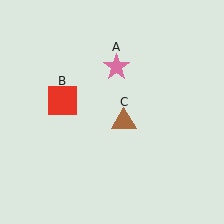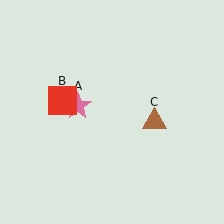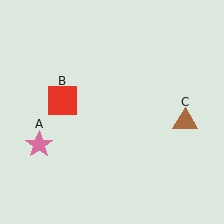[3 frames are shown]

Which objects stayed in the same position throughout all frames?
Red square (object B) remained stationary.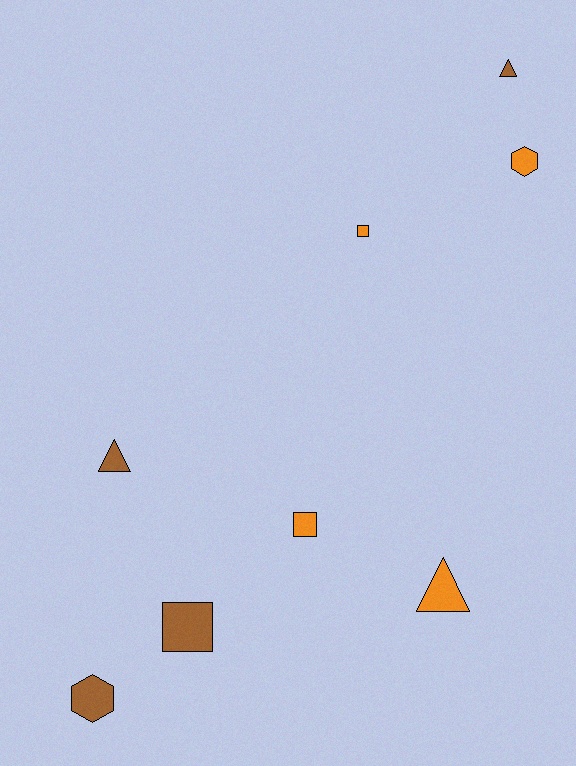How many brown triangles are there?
There are 2 brown triangles.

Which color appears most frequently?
Brown, with 4 objects.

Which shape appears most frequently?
Triangle, with 3 objects.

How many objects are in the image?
There are 8 objects.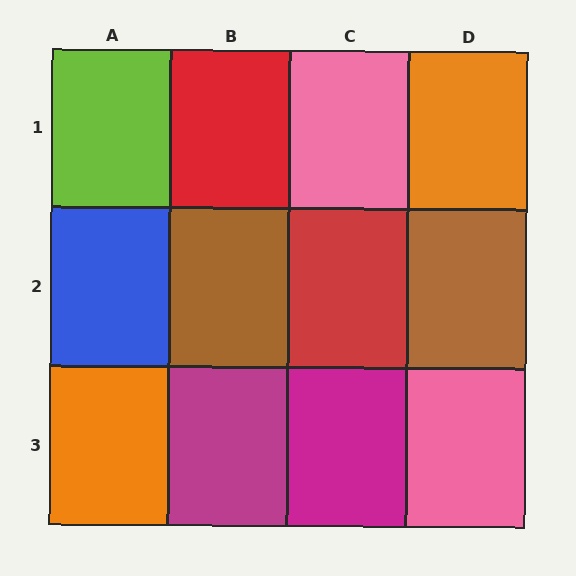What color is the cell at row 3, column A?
Orange.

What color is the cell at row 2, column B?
Brown.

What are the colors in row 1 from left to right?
Lime, red, pink, orange.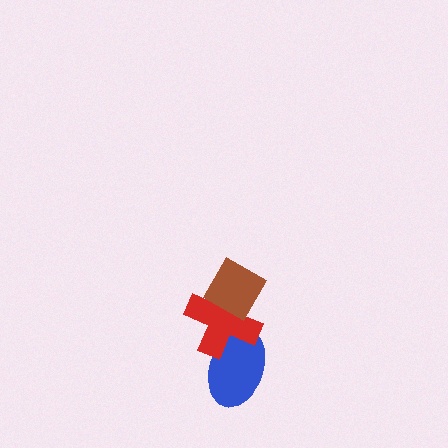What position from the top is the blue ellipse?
The blue ellipse is 3rd from the top.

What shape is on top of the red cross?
The brown diamond is on top of the red cross.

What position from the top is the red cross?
The red cross is 2nd from the top.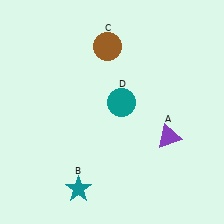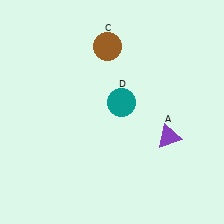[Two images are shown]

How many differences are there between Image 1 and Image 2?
There is 1 difference between the two images.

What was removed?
The teal star (B) was removed in Image 2.